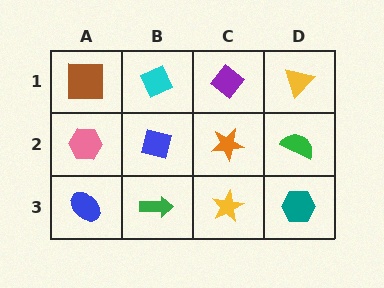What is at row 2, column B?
A blue diamond.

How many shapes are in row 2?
4 shapes.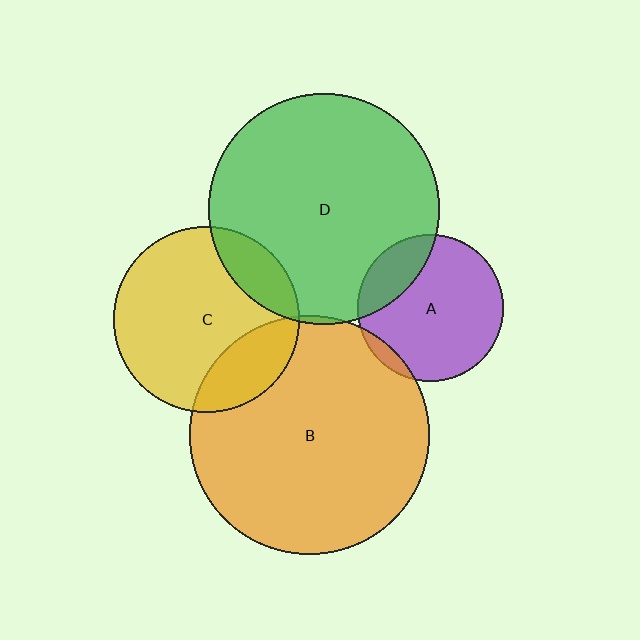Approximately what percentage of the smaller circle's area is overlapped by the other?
Approximately 20%.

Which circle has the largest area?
Circle B (orange).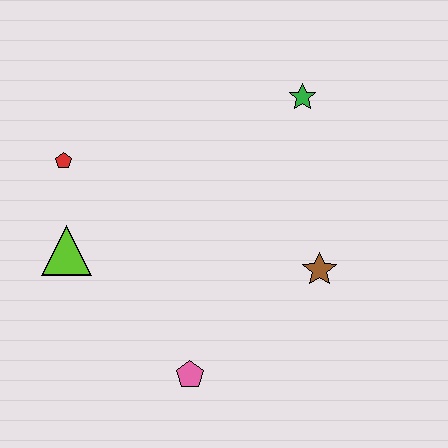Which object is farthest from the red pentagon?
The brown star is farthest from the red pentagon.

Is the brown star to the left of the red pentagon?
No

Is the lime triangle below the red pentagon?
Yes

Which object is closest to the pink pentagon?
The brown star is closest to the pink pentagon.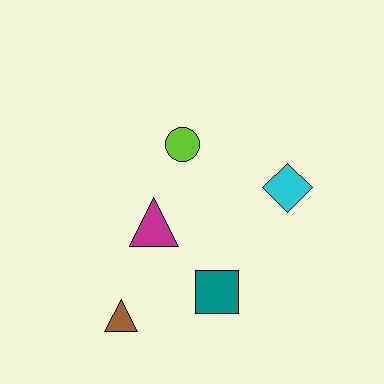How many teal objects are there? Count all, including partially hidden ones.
There is 1 teal object.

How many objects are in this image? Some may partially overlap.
There are 5 objects.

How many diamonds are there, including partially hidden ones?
There is 1 diamond.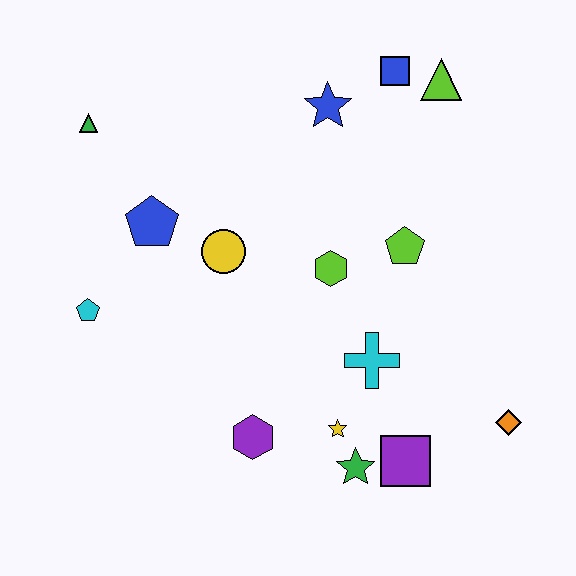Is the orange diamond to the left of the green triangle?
No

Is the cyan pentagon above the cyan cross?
Yes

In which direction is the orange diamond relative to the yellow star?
The orange diamond is to the right of the yellow star.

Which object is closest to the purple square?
The green star is closest to the purple square.